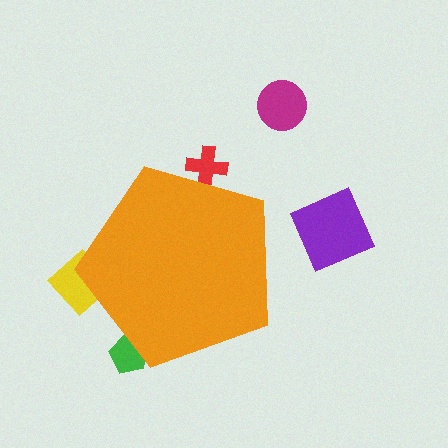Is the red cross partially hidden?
Yes, the red cross is partially hidden behind the orange pentagon.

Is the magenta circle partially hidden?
No, the magenta circle is fully visible.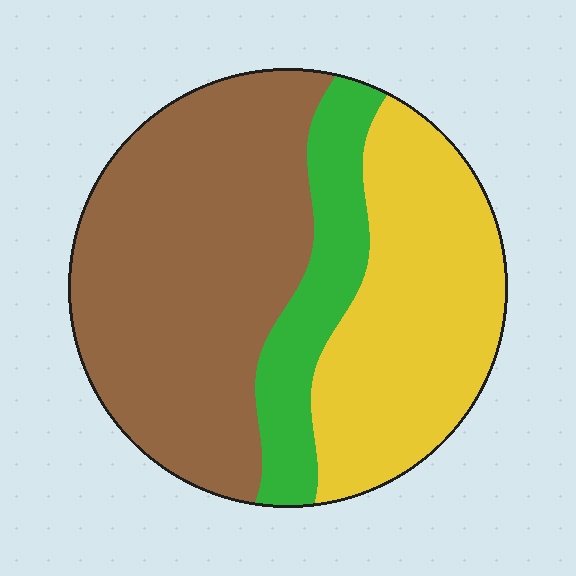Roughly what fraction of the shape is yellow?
Yellow covers around 35% of the shape.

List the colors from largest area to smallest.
From largest to smallest: brown, yellow, green.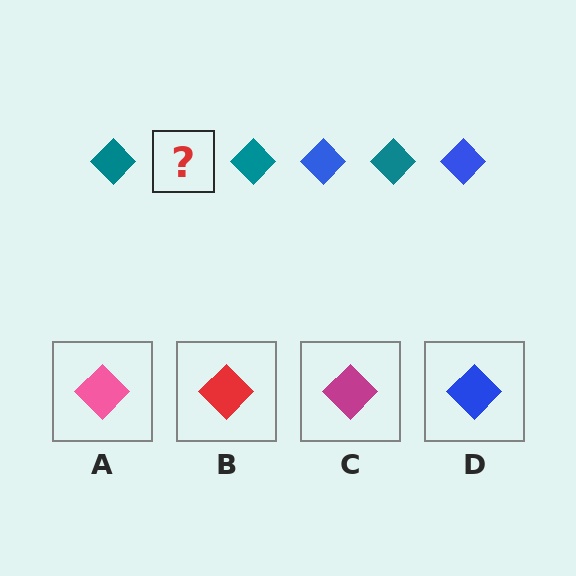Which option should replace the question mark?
Option D.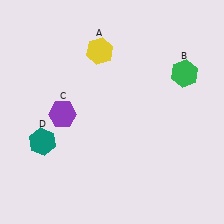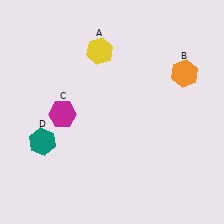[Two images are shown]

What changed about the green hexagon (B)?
In Image 1, B is green. In Image 2, it changed to orange.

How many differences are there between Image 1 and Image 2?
There are 2 differences between the two images.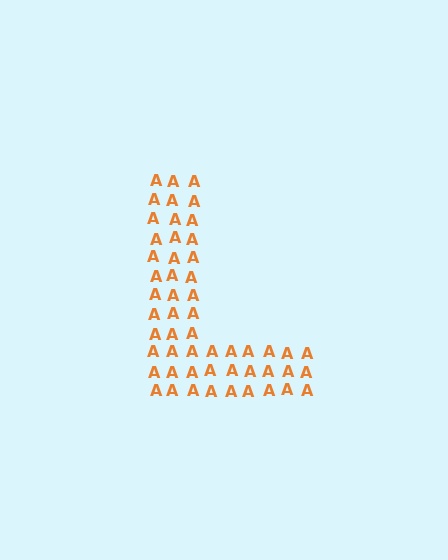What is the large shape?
The large shape is the letter L.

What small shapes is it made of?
It is made of small letter A's.